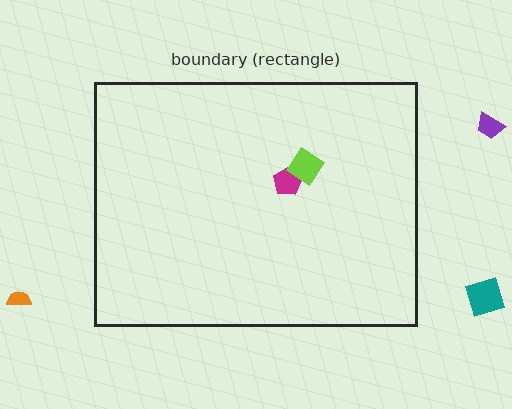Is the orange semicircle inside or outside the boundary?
Outside.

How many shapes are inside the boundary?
2 inside, 3 outside.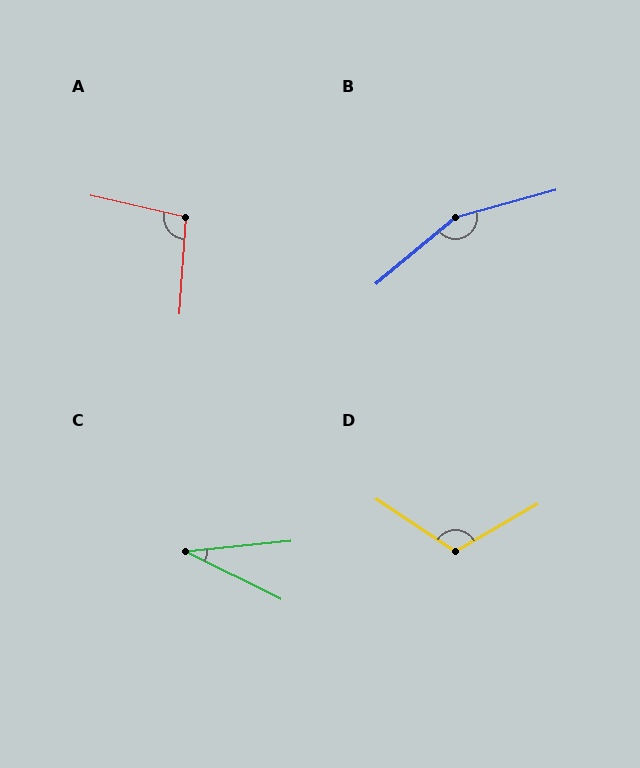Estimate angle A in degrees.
Approximately 99 degrees.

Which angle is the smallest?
C, at approximately 32 degrees.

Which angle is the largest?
B, at approximately 155 degrees.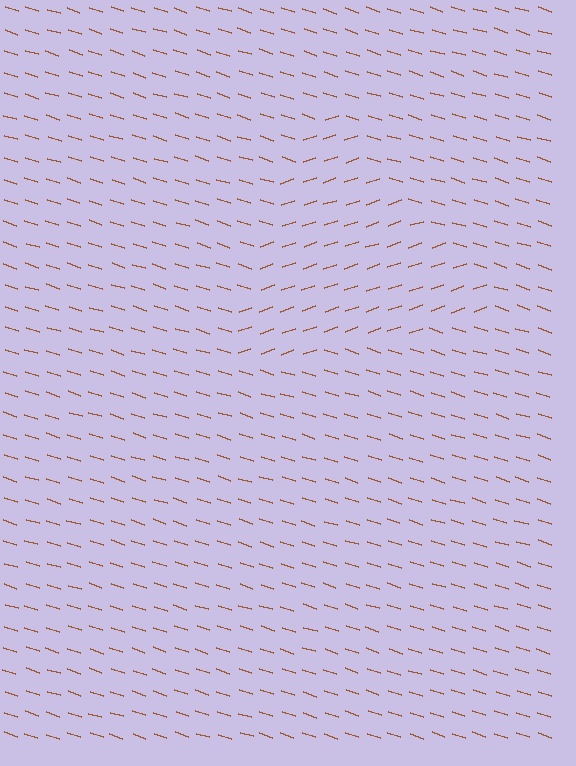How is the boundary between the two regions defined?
The boundary is defined purely by a change in line orientation (approximately 36 degrees difference). All lines are the same color and thickness.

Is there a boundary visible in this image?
Yes, there is a texture boundary formed by a change in line orientation.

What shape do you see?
I see a triangle.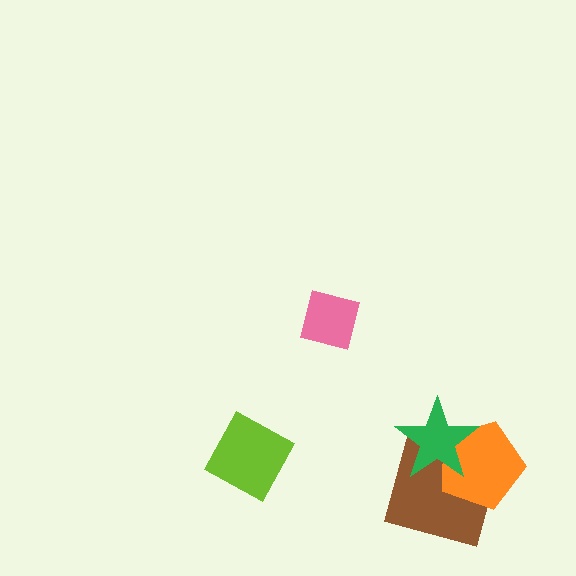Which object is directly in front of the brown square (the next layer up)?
The orange pentagon is directly in front of the brown square.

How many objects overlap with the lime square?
0 objects overlap with the lime square.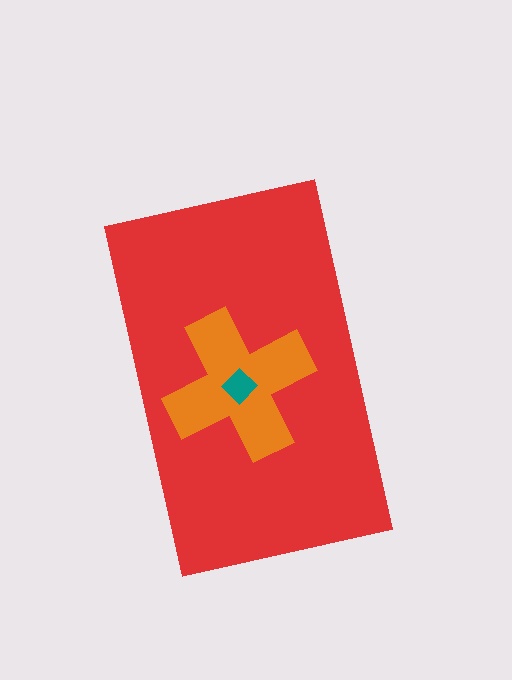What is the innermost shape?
The teal diamond.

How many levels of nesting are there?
3.